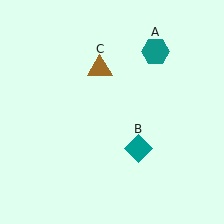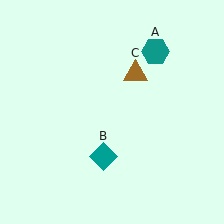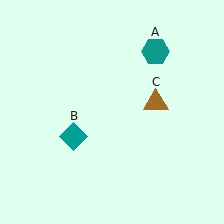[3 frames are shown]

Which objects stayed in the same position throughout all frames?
Teal hexagon (object A) remained stationary.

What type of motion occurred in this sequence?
The teal diamond (object B), brown triangle (object C) rotated clockwise around the center of the scene.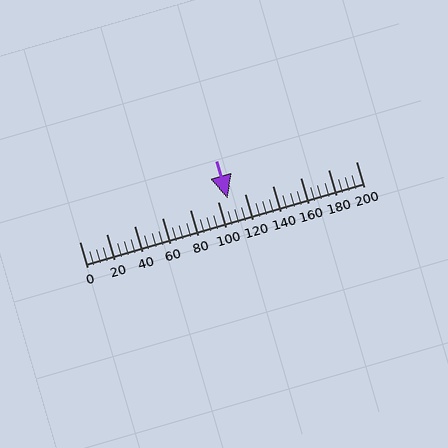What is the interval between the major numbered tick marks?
The major tick marks are spaced 20 units apart.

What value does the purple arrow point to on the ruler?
The purple arrow points to approximately 107.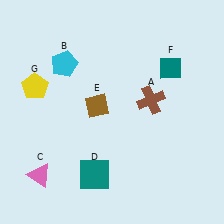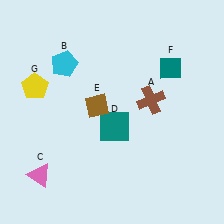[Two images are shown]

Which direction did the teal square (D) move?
The teal square (D) moved up.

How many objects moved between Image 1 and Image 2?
1 object moved between the two images.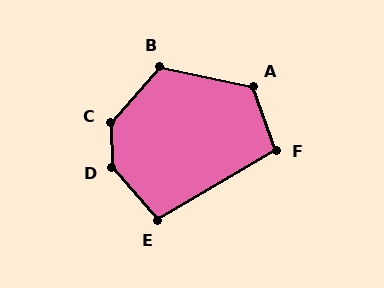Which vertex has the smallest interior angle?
E, at approximately 100 degrees.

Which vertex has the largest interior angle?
D, at approximately 140 degrees.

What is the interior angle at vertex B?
Approximately 119 degrees (obtuse).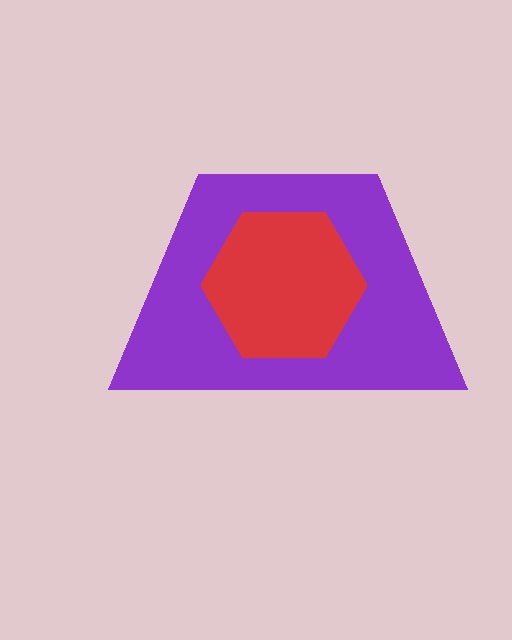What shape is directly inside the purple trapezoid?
The red hexagon.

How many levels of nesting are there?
2.